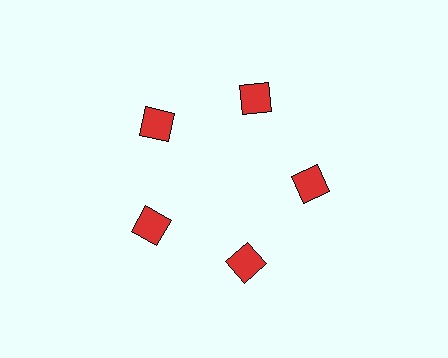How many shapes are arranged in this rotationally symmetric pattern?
There are 5 shapes, arranged in 5 groups of 1.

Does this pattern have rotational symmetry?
Yes, this pattern has 5-fold rotational symmetry. It looks the same after rotating 72 degrees around the center.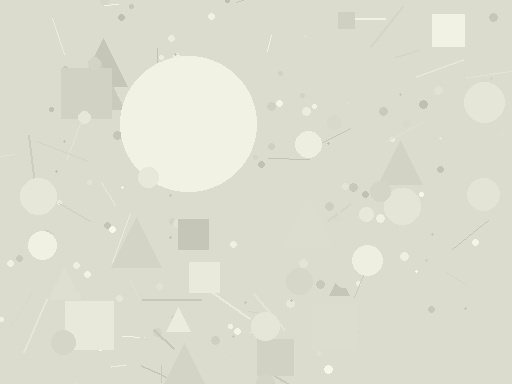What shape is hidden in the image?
A circle is hidden in the image.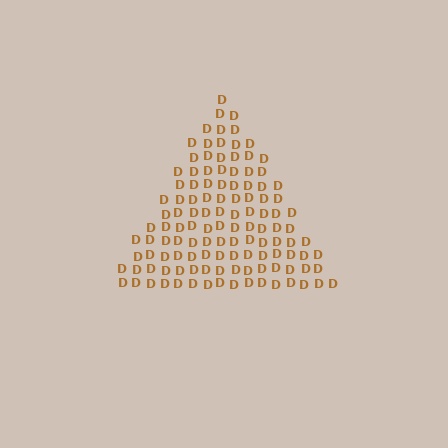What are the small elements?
The small elements are letter D's.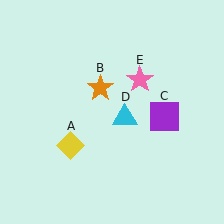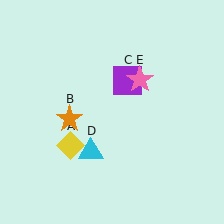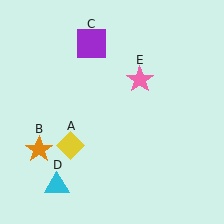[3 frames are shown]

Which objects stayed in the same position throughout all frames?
Yellow diamond (object A) and pink star (object E) remained stationary.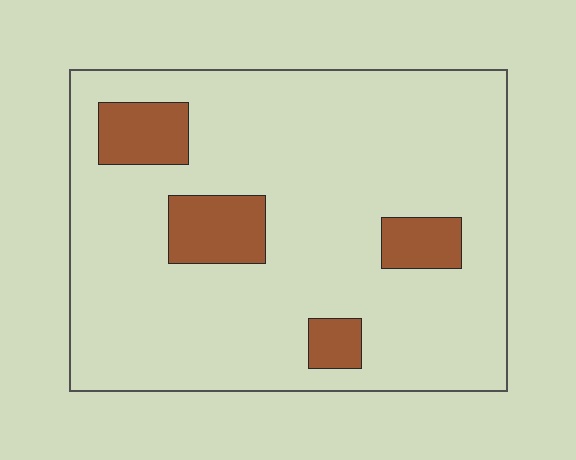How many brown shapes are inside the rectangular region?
4.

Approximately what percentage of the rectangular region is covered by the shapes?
Approximately 15%.